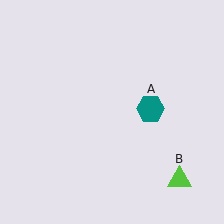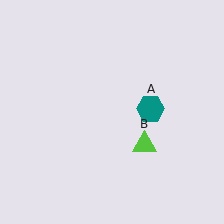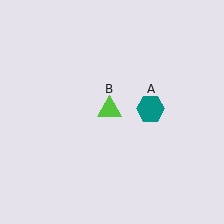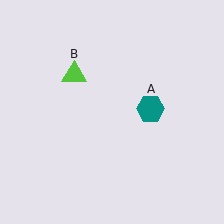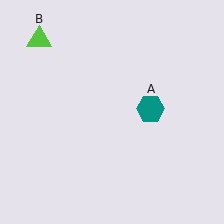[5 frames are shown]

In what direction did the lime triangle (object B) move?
The lime triangle (object B) moved up and to the left.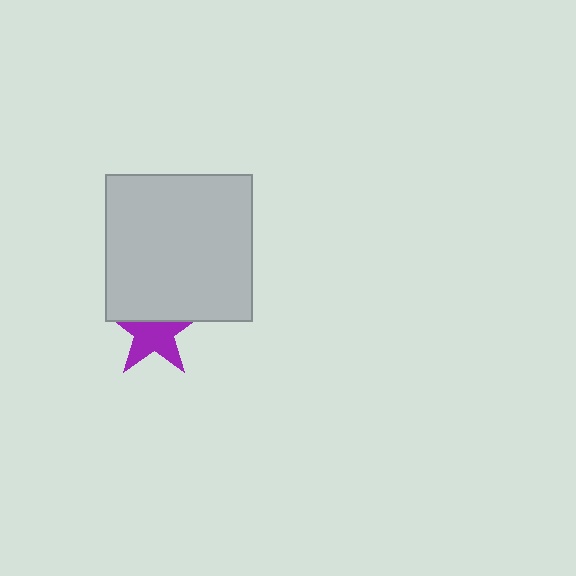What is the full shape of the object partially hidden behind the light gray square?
The partially hidden object is a purple star.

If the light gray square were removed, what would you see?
You would see the complete purple star.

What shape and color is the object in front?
The object in front is a light gray square.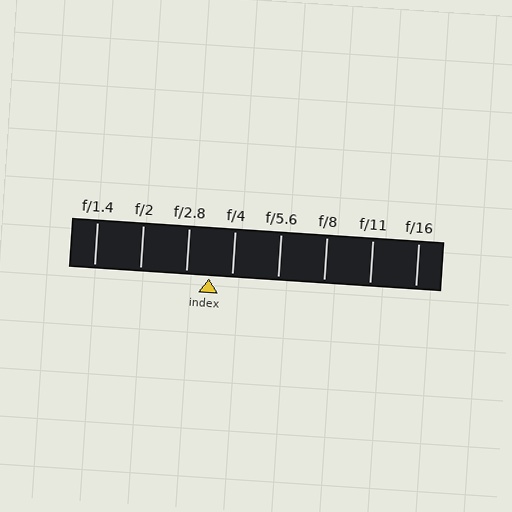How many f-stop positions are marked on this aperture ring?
There are 8 f-stop positions marked.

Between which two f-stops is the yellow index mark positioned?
The index mark is between f/2.8 and f/4.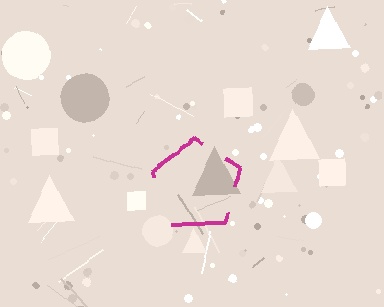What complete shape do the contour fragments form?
The contour fragments form a pentagon.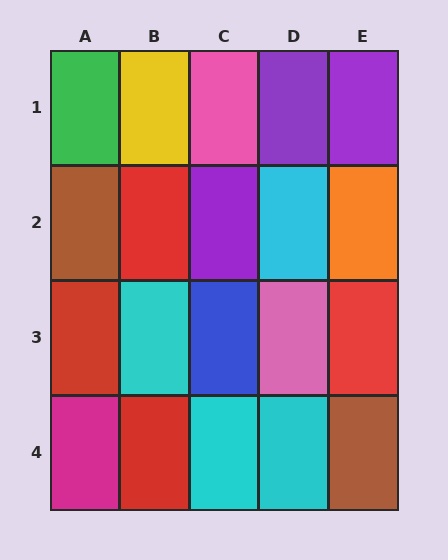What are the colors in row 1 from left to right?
Green, yellow, pink, purple, purple.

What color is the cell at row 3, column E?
Red.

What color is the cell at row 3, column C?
Blue.